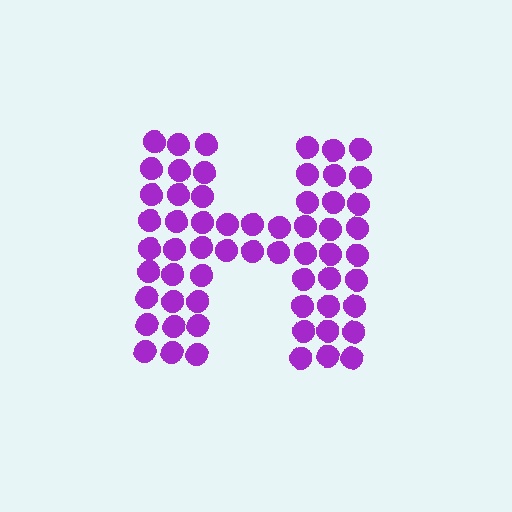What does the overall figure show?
The overall figure shows the letter H.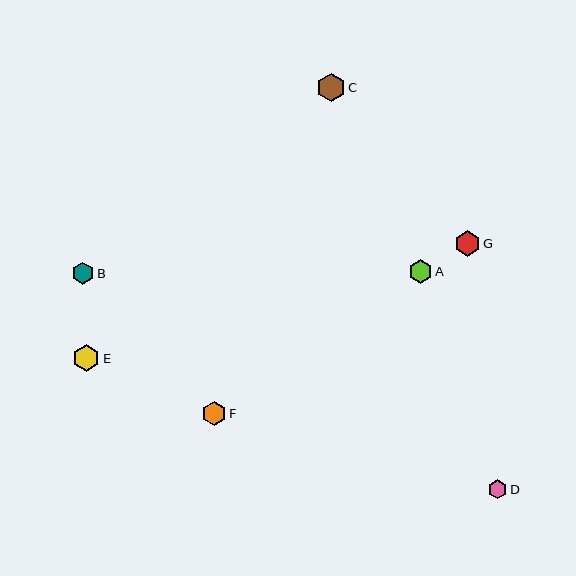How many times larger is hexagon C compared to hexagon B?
Hexagon C is approximately 1.3 times the size of hexagon B.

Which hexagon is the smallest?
Hexagon D is the smallest with a size of approximately 19 pixels.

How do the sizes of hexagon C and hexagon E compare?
Hexagon C and hexagon E are approximately the same size.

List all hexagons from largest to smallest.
From largest to smallest: C, E, G, F, A, B, D.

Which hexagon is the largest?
Hexagon C is the largest with a size of approximately 29 pixels.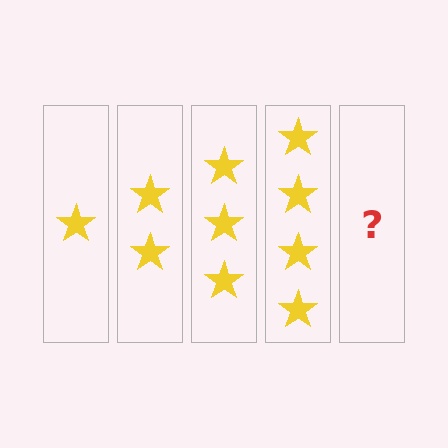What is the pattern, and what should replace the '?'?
The pattern is that each step adds one more star. The '?' should be 5 stars.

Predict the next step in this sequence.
The next step is 5 stars.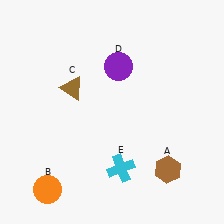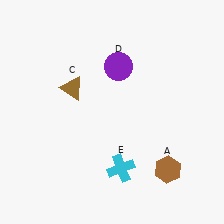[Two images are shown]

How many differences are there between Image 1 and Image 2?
There is 1 difference between the two images.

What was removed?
The orange circle (B) was removed in Image 2.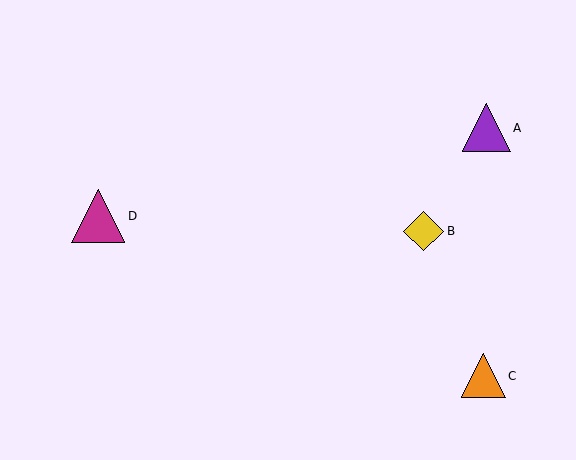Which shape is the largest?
The magenta triangle (labeled D) is the largest.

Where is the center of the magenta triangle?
The center of the magenta triangle is at (98, 216).